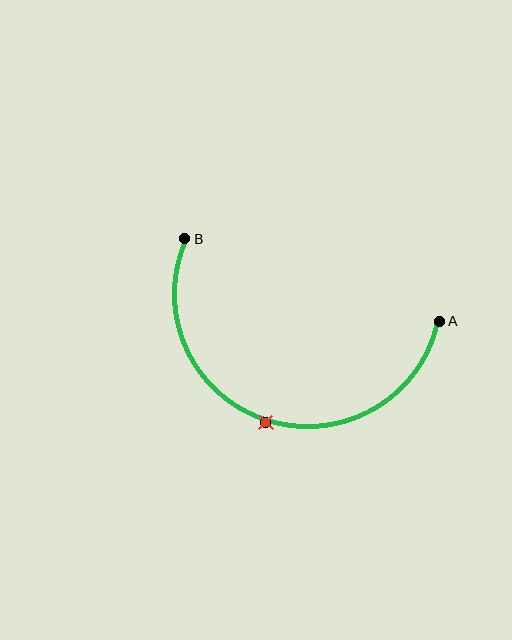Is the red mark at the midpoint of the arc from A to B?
Yes. The red mark lies on the arc at equal arc-length from both A and B — it is the arc midpoint.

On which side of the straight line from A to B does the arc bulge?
The arc bulges below the straight line connecting A and B.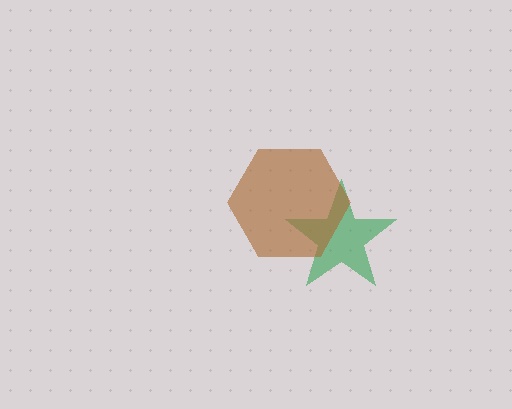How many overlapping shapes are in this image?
There are 2 overlapping shapes in the image.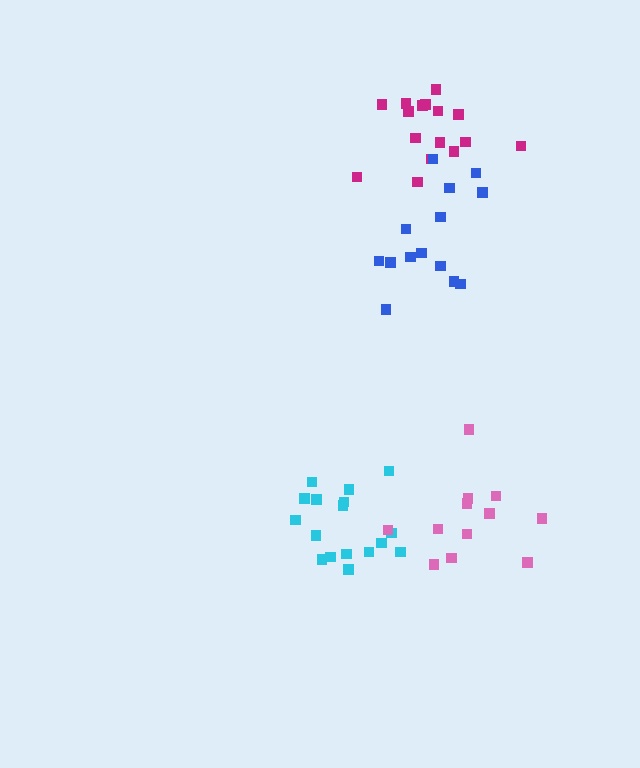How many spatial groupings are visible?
There are 4 spatial groupings.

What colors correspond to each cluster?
The clusters are colored: cyan, magenta, blue, pink.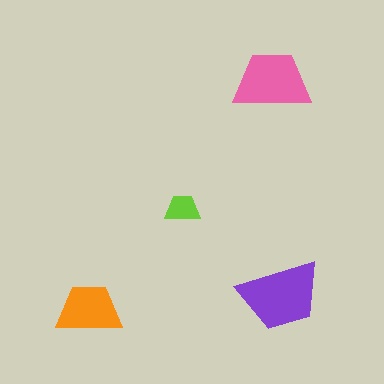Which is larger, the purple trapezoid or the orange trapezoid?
The purple one.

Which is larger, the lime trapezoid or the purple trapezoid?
The purple one.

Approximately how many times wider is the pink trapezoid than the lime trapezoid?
About 2 times wider.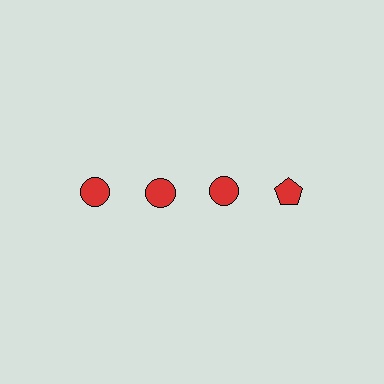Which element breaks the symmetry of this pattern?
The red pentagon in the top row, second from right column breaks the symmetry. All other shapes are red circles.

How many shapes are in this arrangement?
There are 4 shapes arranged in a grid pattern.